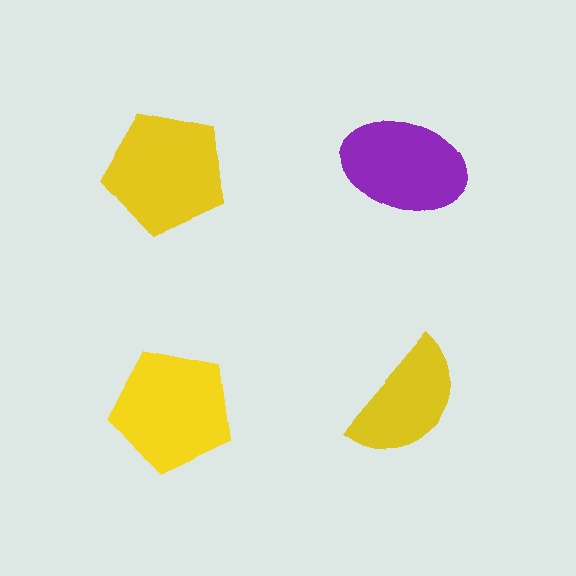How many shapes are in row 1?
2 shapes.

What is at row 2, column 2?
A yellow semicircle.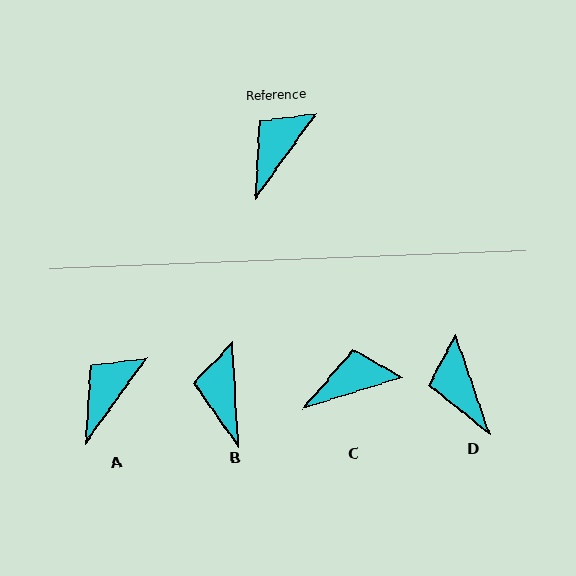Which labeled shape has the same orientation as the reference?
A.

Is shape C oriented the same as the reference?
No, it is off by about 37 degrees.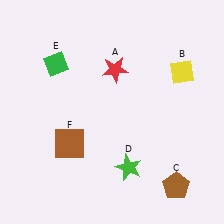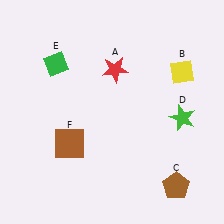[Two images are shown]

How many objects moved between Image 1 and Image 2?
1 object moved between the two images.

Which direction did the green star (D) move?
The green star (D) moved right.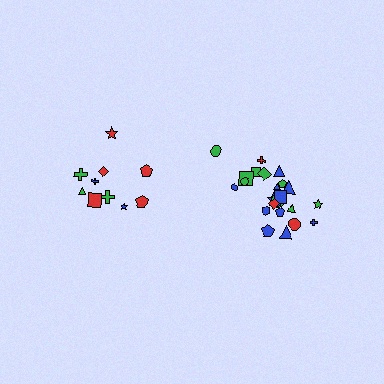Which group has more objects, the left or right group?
The right group.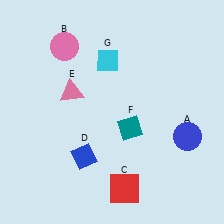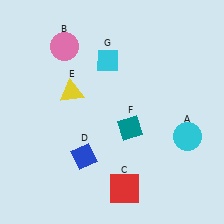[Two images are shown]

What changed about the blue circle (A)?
In Image 1, A is blue. In Image 2, it changed to cyan.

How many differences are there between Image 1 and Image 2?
There are 2 differences between the two images.